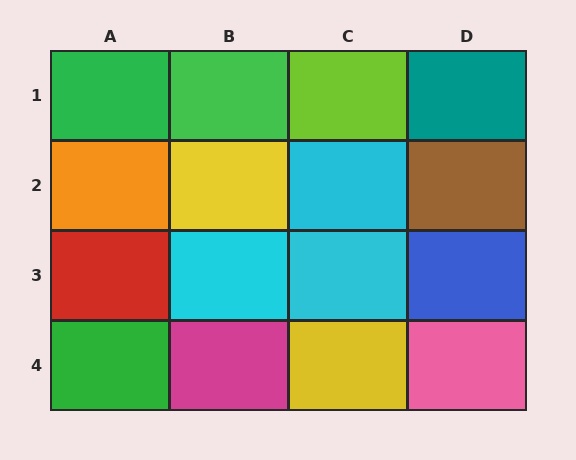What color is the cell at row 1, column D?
Teal.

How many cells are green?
3 cells are green.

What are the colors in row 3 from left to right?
Red, cyan, cyan, blue.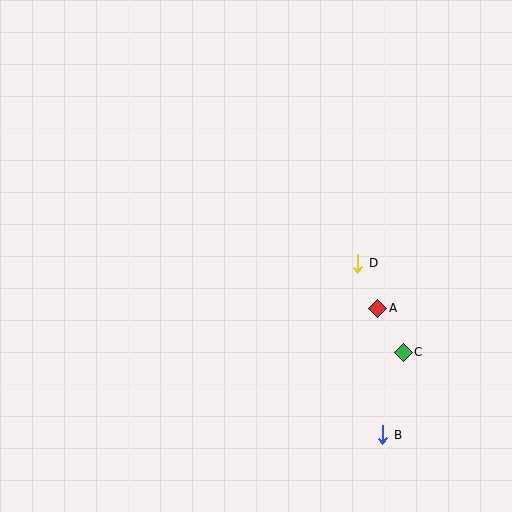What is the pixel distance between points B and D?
The distance between B and D is 173 pixels.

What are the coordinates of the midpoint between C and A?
The midpoint between C and A is at (390, 330).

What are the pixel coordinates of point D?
Point D is at (358, 263).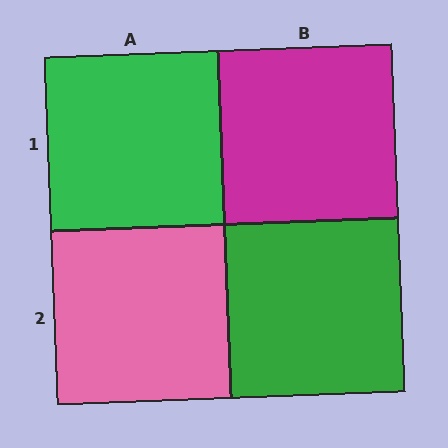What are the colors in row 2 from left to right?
Pink, green.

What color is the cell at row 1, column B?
Magenta.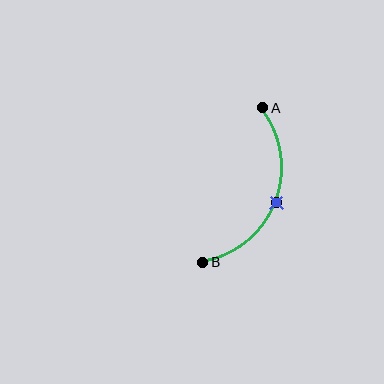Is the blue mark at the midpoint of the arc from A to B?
Yes. The blue mark lies on the arc at equal arc-length from both A and B — it is the arc midpoint.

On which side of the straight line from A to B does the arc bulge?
The arc bulges to the right of the straight line connecting A and B.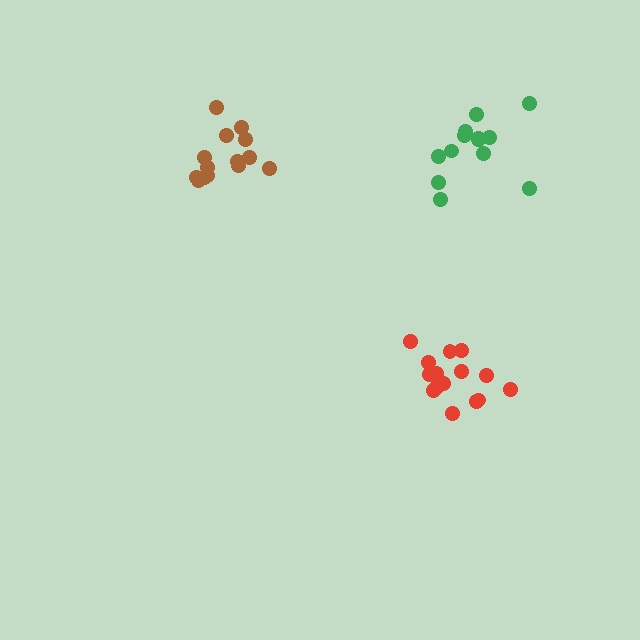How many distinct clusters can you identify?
There are 3 distinct clusters.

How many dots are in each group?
Group 1: 15 dots, Group 2: 14 dots, Group 3: 13 dots (42 total).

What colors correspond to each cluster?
The clusters are colored: red, brown, green.